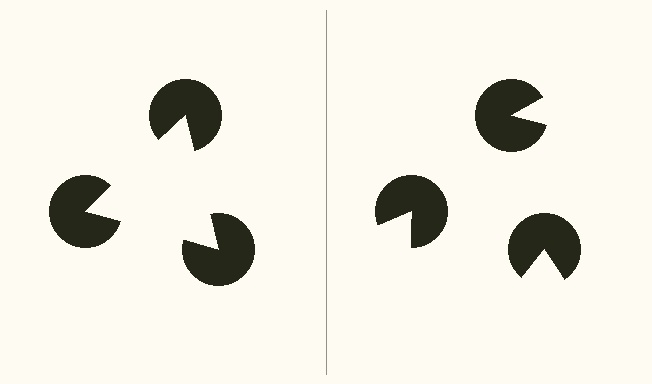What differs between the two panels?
The pac-man discs are positioned identically on both sides; only the wedge orientations differ. On the left they align to a triangle; on the right they are misaligned.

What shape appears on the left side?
An illusory triangle.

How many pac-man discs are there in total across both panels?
6 — 3 on each side.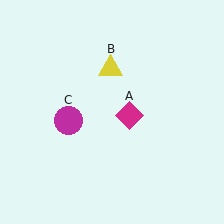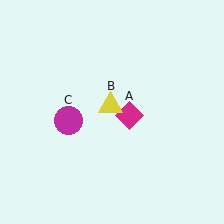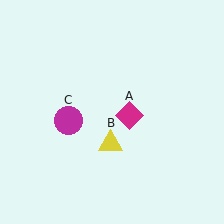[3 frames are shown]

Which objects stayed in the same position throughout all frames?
Magenta diamond (object A) and magenta circle (object C) remained stationary.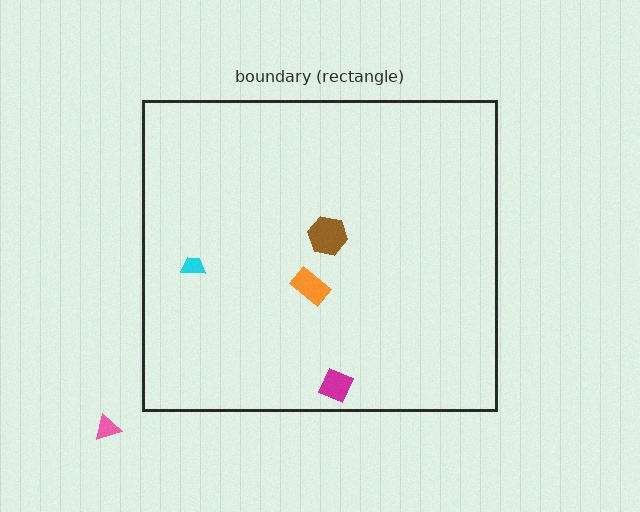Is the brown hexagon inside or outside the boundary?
Inside.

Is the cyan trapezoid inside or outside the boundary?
Inside.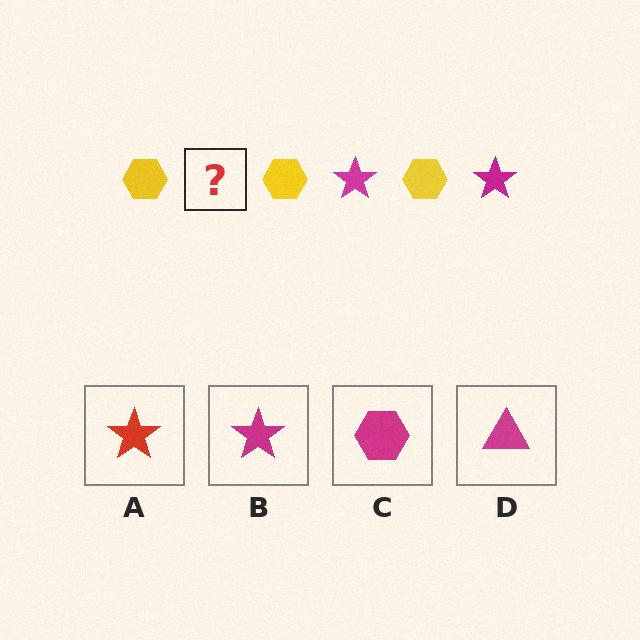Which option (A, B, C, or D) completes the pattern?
B.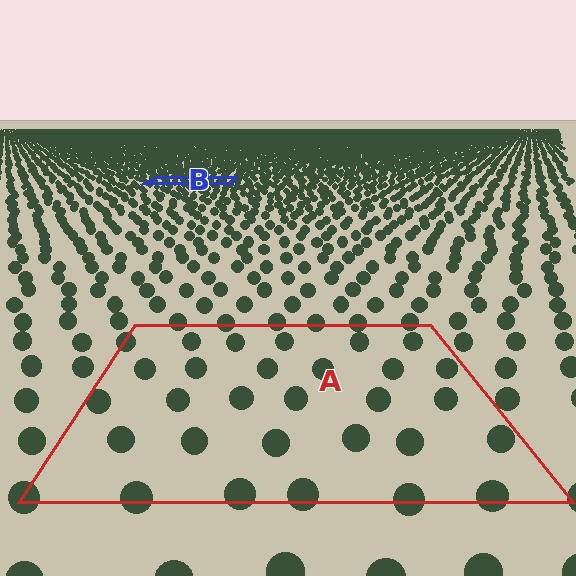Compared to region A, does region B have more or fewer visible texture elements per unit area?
Region B has more texture elements per unit area — they are packed more densely because it is farther away.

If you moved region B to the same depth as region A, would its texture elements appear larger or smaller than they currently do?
They would appear larger. At a closer depth, the same texture elements are projected at a bigger on-screen size.